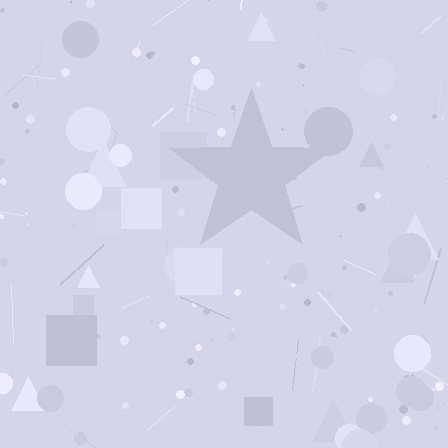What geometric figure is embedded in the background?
A star is embedded in the background.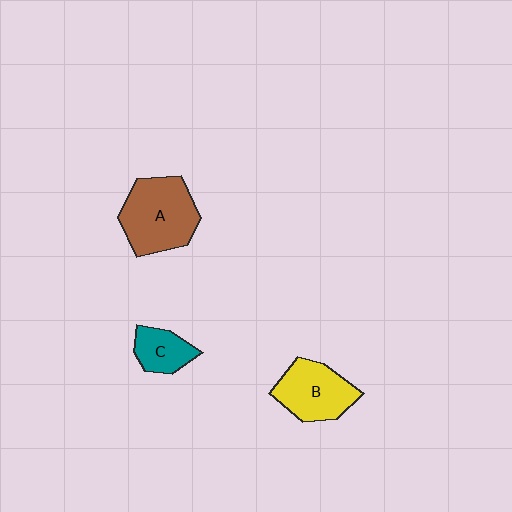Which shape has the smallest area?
Shape C (teal).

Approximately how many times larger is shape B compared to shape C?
Approximately 1.7 times.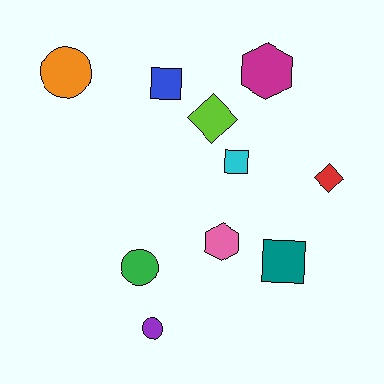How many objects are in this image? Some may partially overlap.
There are 10 objects.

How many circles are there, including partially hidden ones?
There are 3 circles.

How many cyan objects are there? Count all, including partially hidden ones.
There is 1 cyan object.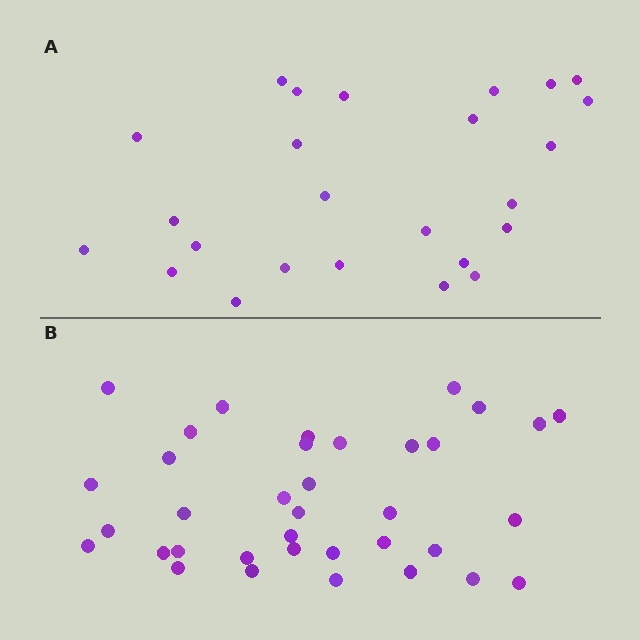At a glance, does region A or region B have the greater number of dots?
Region B (the bottom region) has more dots.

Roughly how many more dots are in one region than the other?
Region B has roughly 12 or so more dots than region A.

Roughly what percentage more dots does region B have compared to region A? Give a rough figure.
About 45% more.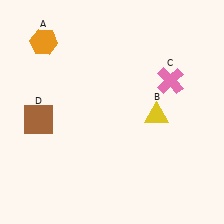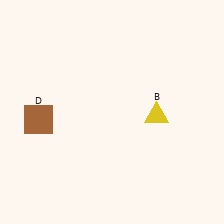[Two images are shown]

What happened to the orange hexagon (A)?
The orange hexagon (A) was removed in Image 2. It was in the top-left area of Image 1.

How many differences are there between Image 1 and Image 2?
There are 2 differences between the two images.